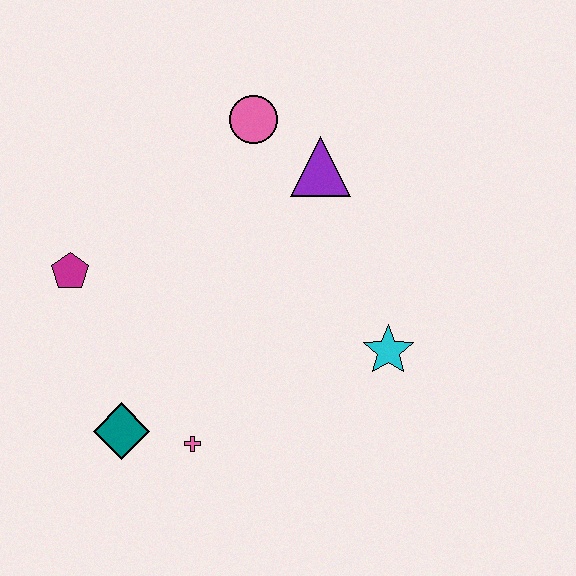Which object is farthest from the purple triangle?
The teal diamond is farthest from the purple triangle.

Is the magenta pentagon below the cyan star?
No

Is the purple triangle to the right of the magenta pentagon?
Yes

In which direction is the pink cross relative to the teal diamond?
The pink cross is to the right of the teal diamond.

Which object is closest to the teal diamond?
The pink cross is closest to the teal diamond.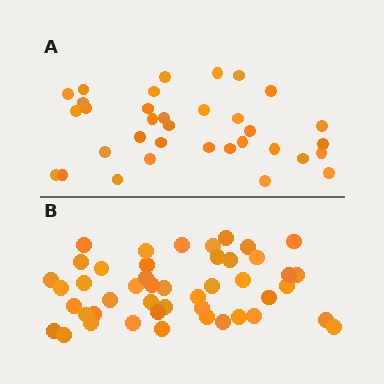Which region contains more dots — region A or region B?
Region B (the bottom region) has more dots.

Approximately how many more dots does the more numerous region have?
Region B has roughly 12 or so more dots than region A.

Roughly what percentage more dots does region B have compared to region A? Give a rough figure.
About 35% more.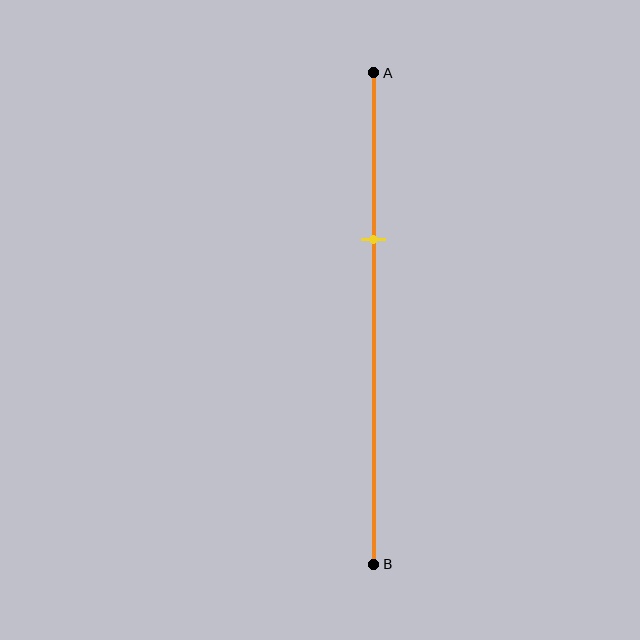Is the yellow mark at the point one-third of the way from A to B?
Yes, the mark is approximately at the one-third point.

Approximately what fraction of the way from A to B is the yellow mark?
The yellow mark is approximately 35% of the way from A to B.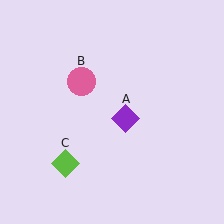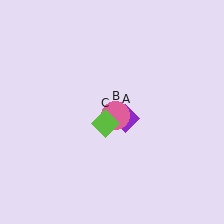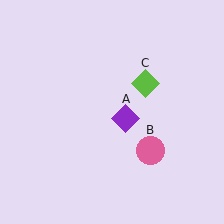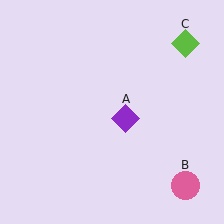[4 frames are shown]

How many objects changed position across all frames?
2 objects changed position: pink circle (object B), lime diamond (object C).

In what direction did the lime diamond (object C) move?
The lime diamond (object C) moved up and to the right.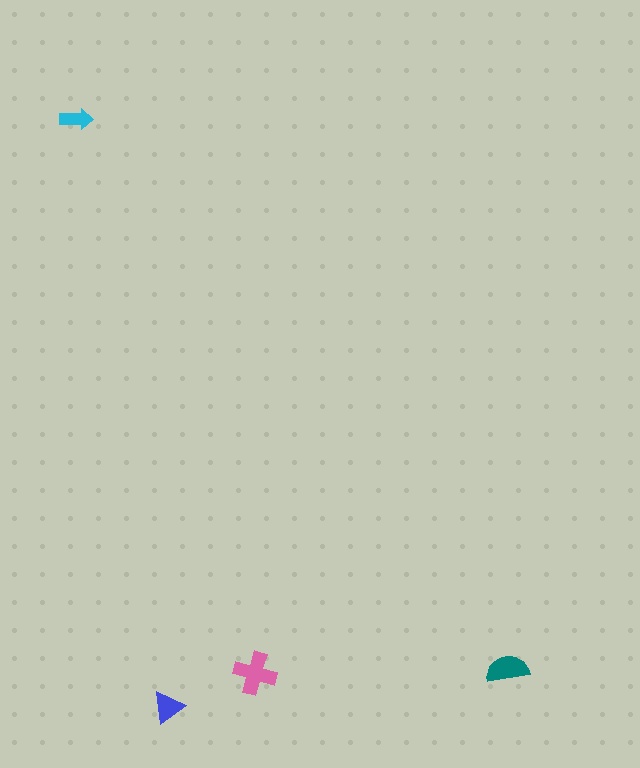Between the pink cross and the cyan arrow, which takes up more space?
The pink cross.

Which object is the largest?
The pink cross.